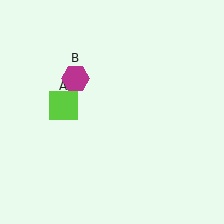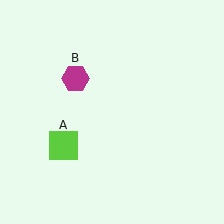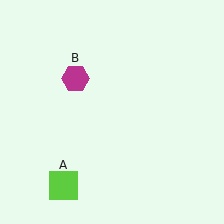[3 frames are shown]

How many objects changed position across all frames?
1 object changed position: lime square (object A).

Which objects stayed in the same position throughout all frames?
Magenta hexagon (object B) remained stationary.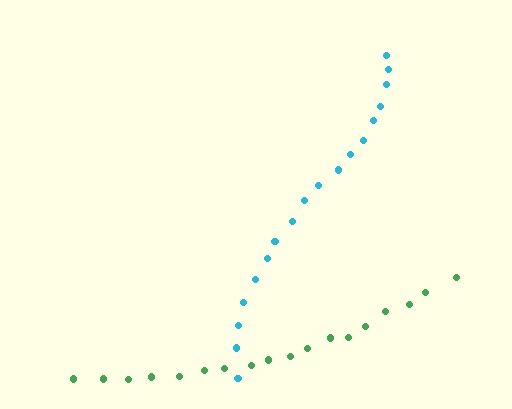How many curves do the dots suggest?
There are 2 distinct paths.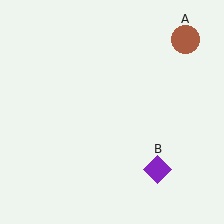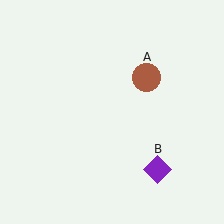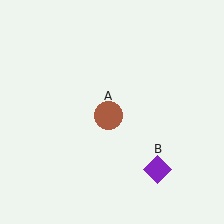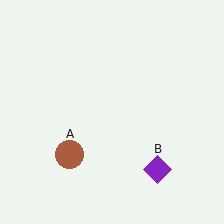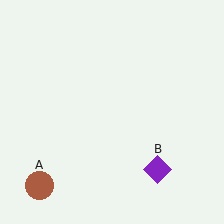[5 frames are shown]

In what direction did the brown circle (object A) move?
The brown circle (object A) moved down and to the left.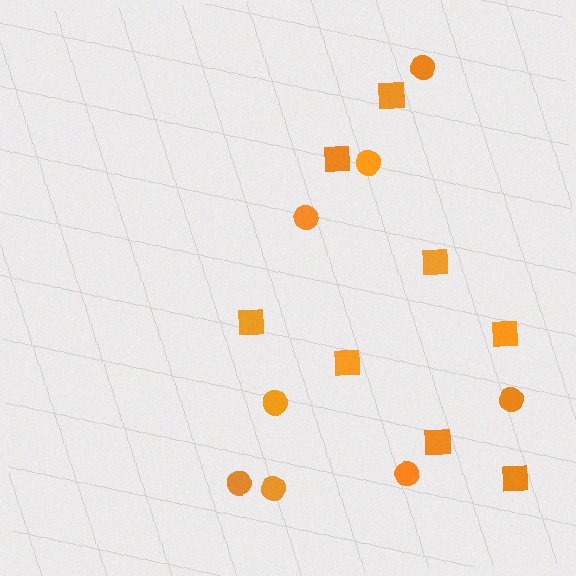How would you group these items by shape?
There are 2 groups: one group of squares (8) and one group of circles (8).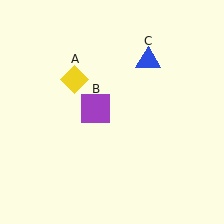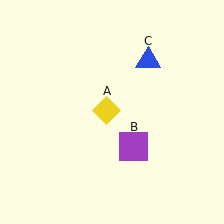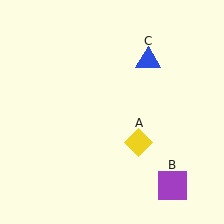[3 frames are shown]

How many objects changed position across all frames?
2 objects changed position: yellow diamond (object A), purple square (object B).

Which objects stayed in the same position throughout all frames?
Blue triangle (object C) remained stationary.